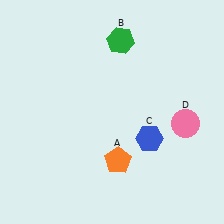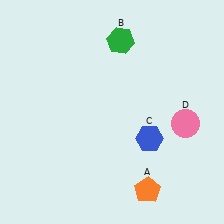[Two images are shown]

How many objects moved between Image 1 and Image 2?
1 object moved between the two images.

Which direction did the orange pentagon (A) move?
The orange pentagon (A) moved right.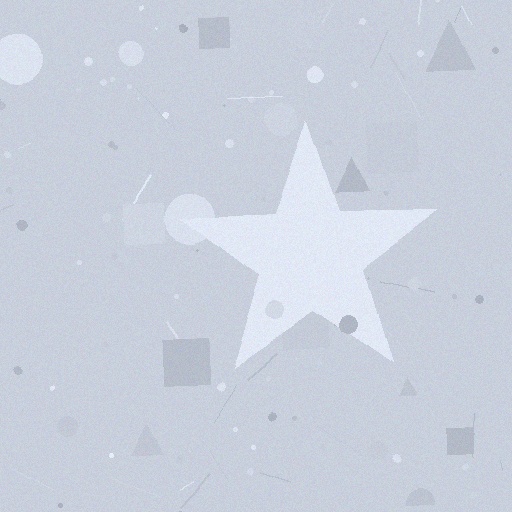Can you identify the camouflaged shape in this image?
The camouflaged shape is a star.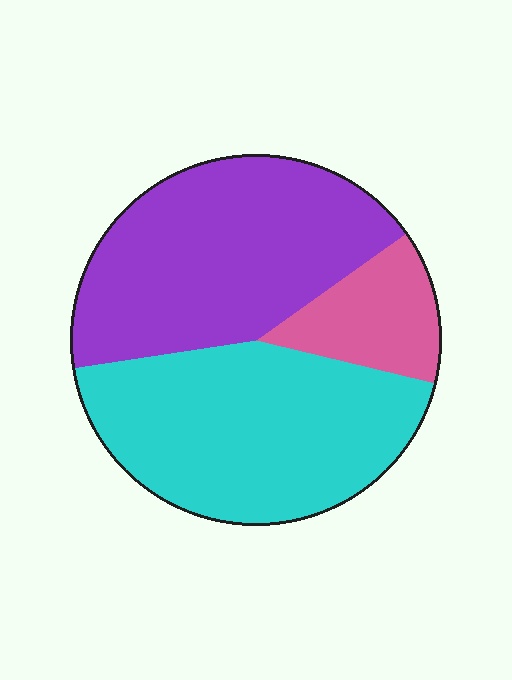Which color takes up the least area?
Pink, at roughly 15%.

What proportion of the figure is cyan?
Cyan takes up between a quarter and a half of the figure.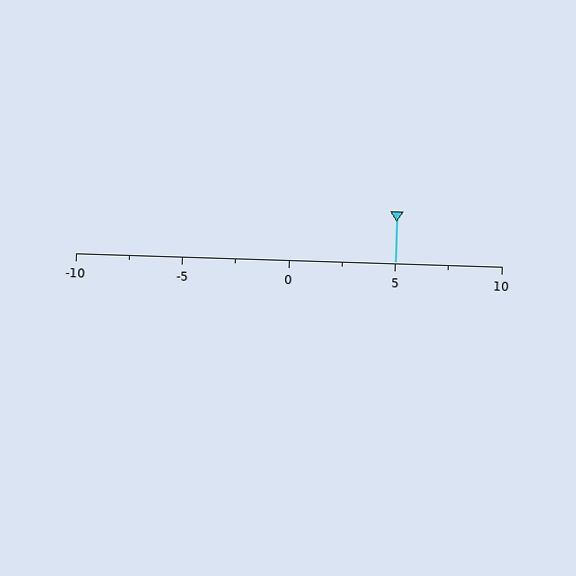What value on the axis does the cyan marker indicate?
The marker indicates approximately 5.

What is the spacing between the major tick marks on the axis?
The major ticks are spaced 5 apart.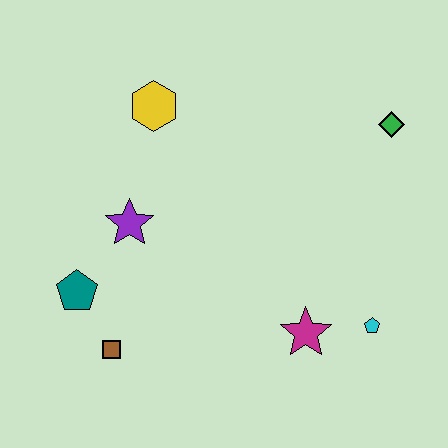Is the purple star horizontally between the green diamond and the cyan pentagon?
No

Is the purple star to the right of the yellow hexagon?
No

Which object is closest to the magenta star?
The cyan pentagon is closest to the magenta star.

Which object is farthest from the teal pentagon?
The green diamond is farthest from the teal pentagon.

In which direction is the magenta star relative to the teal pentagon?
The magenta star is to the right of the teal pentagon.